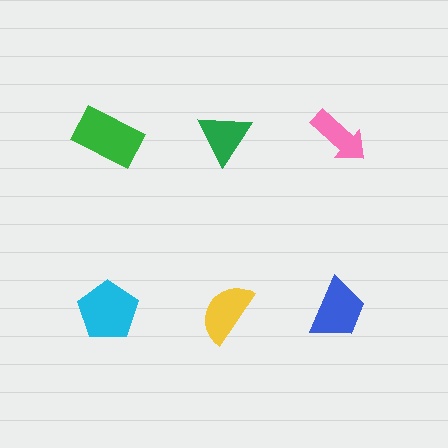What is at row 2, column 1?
A cyan pentagon.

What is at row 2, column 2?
A yellow semicircle.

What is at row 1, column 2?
A green triangle.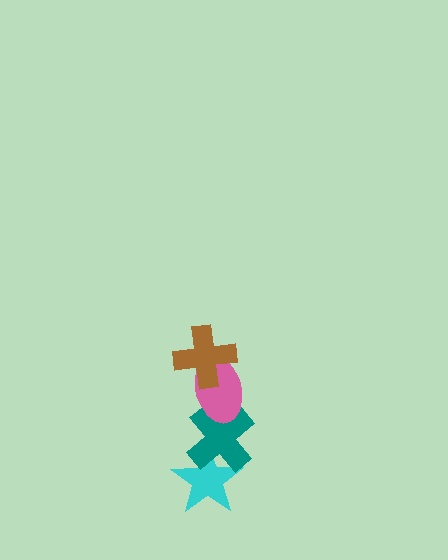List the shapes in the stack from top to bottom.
From top to bottom: the brown cross, the pink ellipse, the teal cross, the cyan star.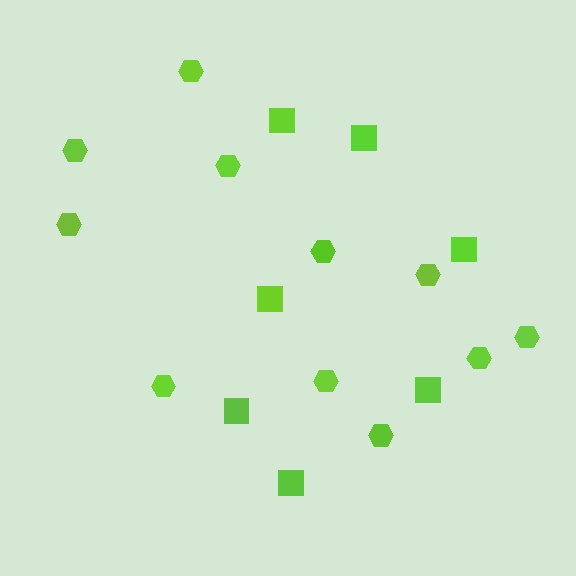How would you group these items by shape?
There are 2 groups: one group of hexagons (11) and one group of squares (7).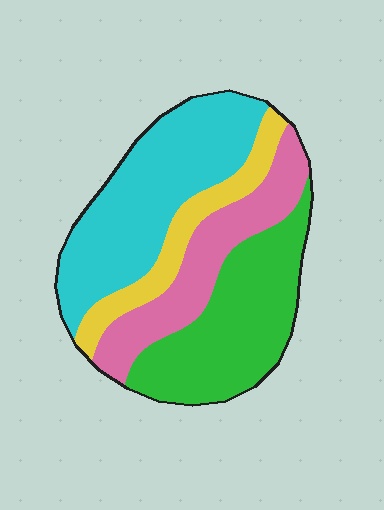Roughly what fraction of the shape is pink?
Pink covers roughly 20% of the shape.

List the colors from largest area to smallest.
From largest to smallest: cyan, green, pink, yellow.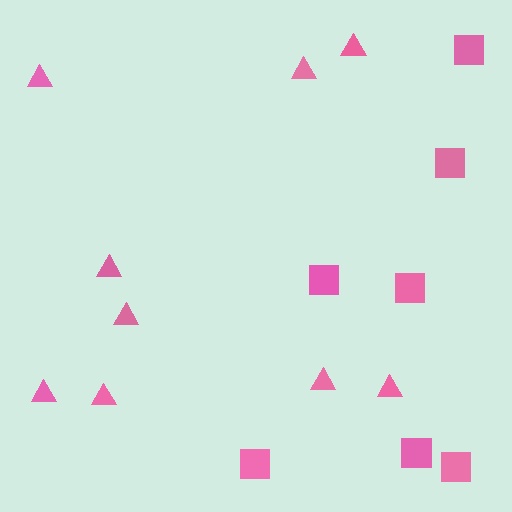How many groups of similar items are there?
There are 2 groups: one group of triangles (9) and one group of squares (7).